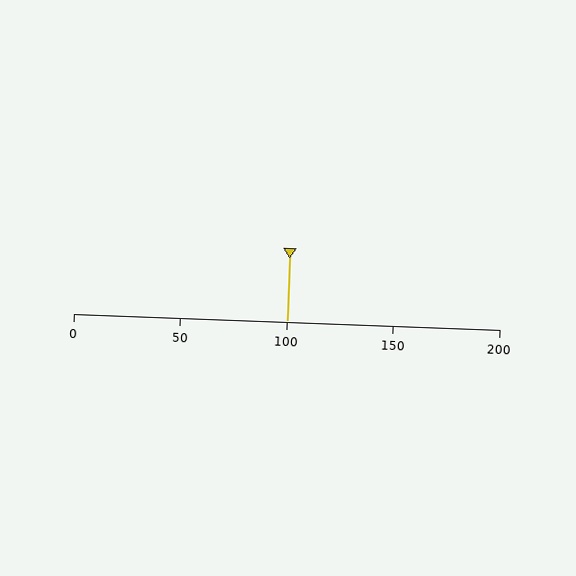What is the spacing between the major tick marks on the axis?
The major ticks are spaced 50 apart.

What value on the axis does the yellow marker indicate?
The marker indicates approximately 100.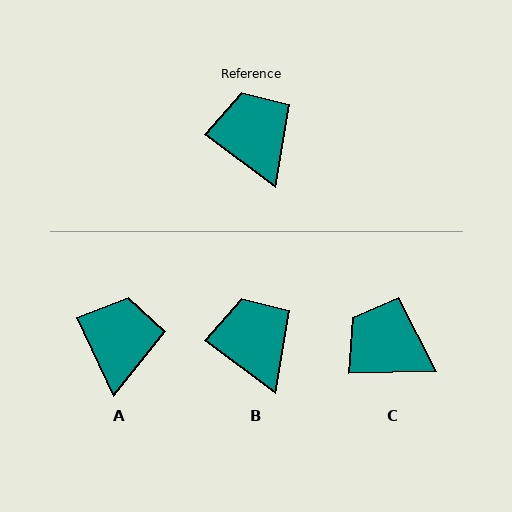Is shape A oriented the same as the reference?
No, it is off by about 29 degrees.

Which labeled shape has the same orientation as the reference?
B.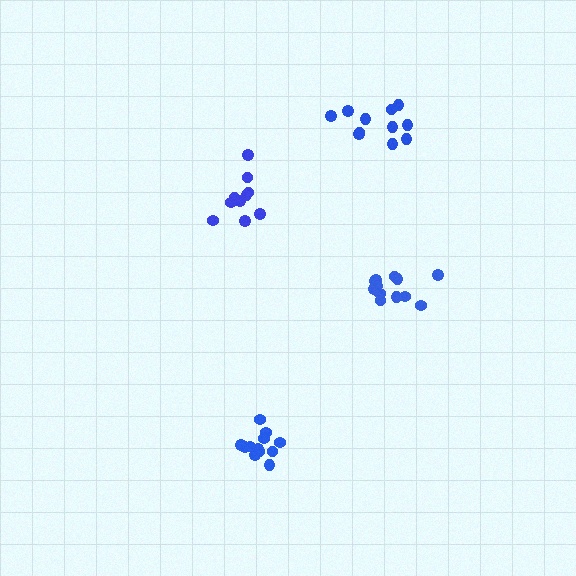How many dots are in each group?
Group 1: 12 dots, Group 2: 10 dots, Group 3: 12 dots, Group 4: 11 dots (45 total).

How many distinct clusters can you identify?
There are 4 distinct clusters.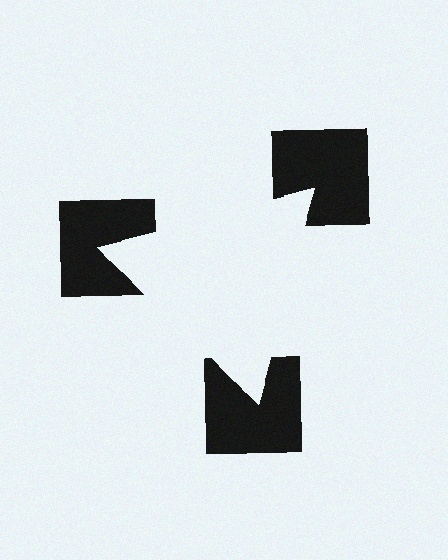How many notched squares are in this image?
There are 3 — one at each vertex of the illusory triangle.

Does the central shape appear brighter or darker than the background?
It typically appears slightly brighter than the background, even though no actual brightness change is drawn.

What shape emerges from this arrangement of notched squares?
An illusory triangle — its edges are inferred from the aligned wedge cuts in the notched squares, not physically drawn.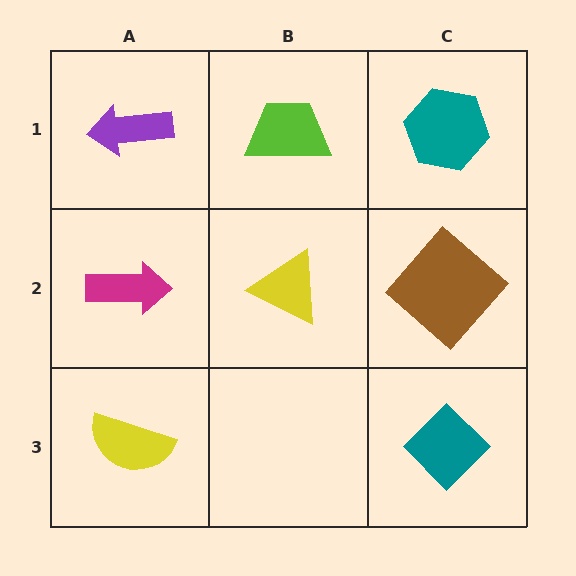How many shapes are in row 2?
3 shapes.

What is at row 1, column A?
A purple arrow.